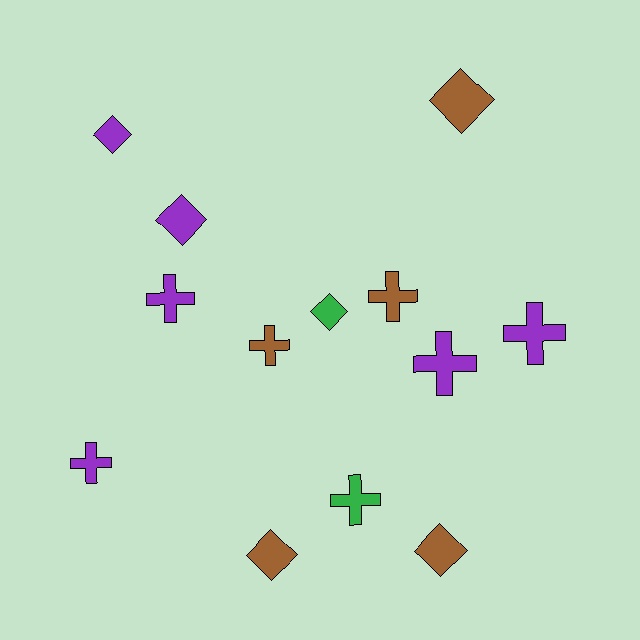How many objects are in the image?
There are 13 objects.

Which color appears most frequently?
Purple, with 6 objects.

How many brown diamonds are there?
There are 3 brown diamonds.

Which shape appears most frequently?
Cross, with 7 objects.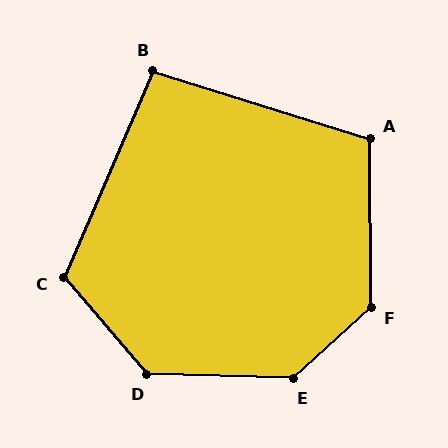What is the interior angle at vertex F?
Approximately 132 degrees (obtuse).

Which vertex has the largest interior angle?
E, at approximately 136 degrees.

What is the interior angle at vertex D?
Approximately 132 degrees (obtuse).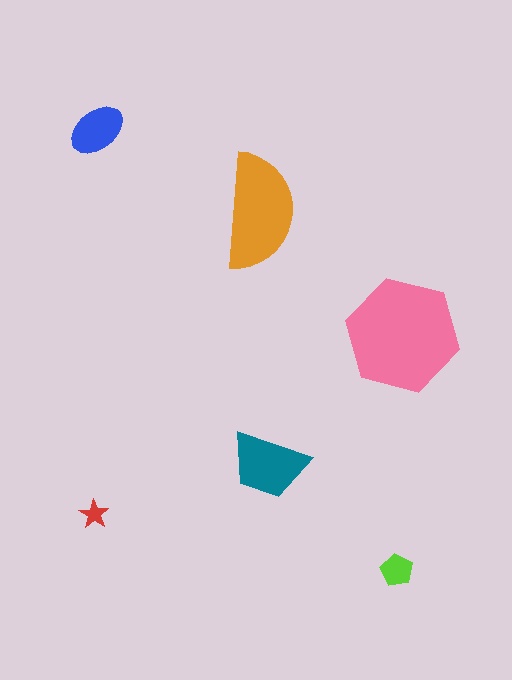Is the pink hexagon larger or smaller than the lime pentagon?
Larger.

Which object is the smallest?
The red star.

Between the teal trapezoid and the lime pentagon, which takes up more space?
The teal trapezoid.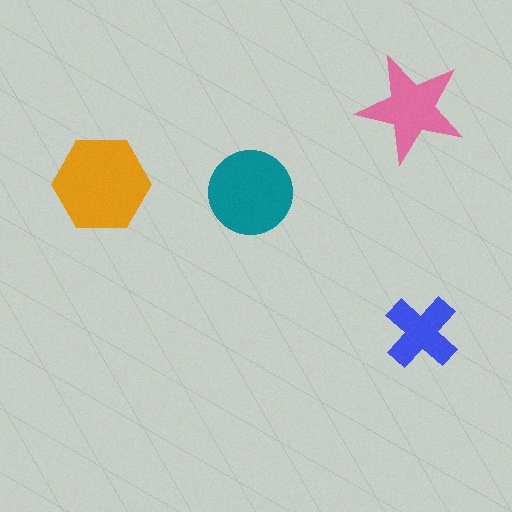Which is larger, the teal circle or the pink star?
The teal circle.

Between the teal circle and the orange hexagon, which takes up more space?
The orange hexagon.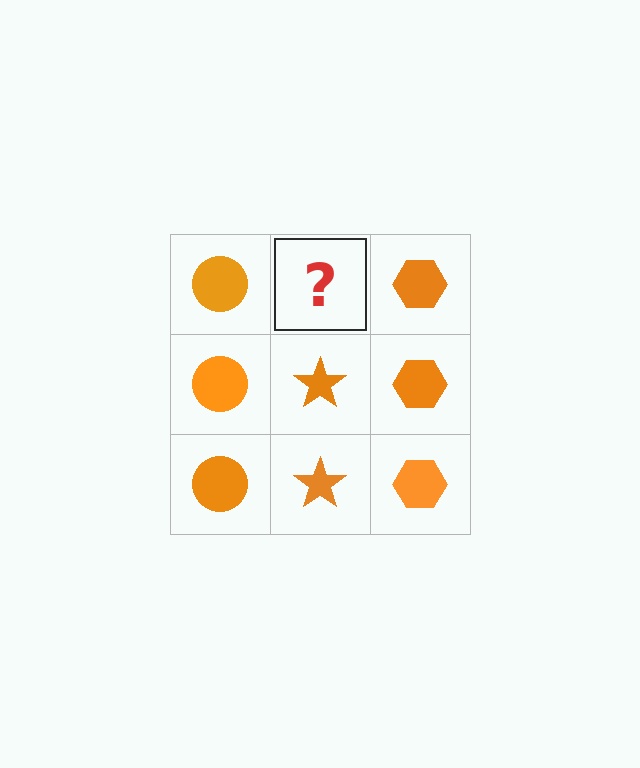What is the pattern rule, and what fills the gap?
The rule is that each column has a consistent shape. The gap should be filled with an orange star.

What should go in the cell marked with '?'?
The missing cell should contain an orange star.